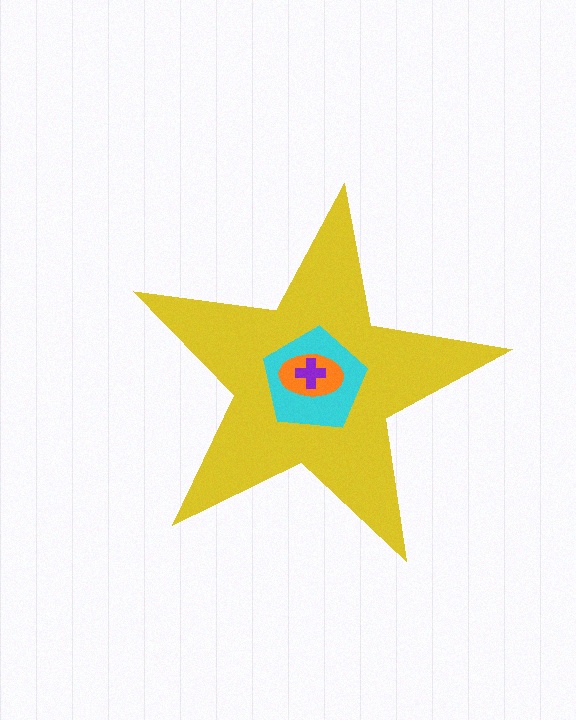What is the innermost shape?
The purple cross.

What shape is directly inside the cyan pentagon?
The orange ellipse.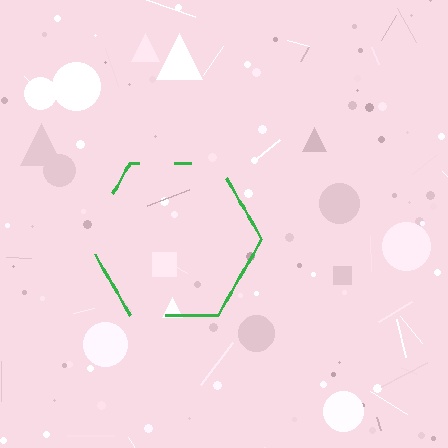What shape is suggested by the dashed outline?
The dashed outline suggests a hexagon.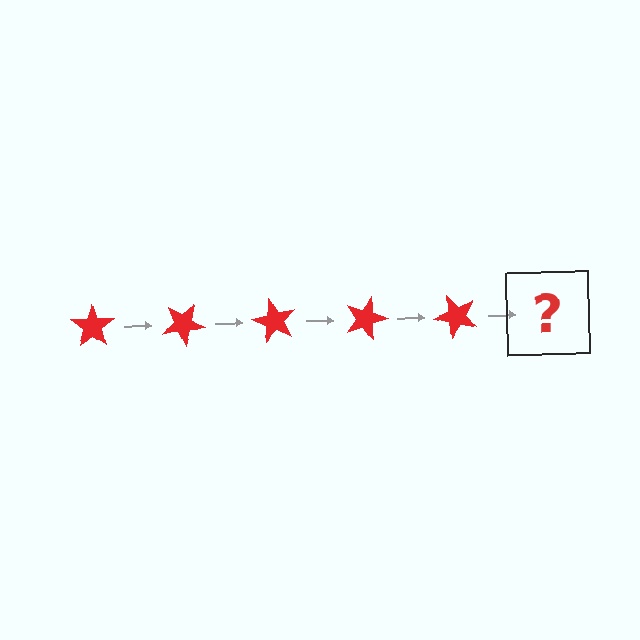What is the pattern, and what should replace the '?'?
The pattern is that the star rotates 30 degrees each step. The '?' should be a red star rotated 150 degrees.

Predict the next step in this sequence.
The next step is a red star rotated 150 degrees.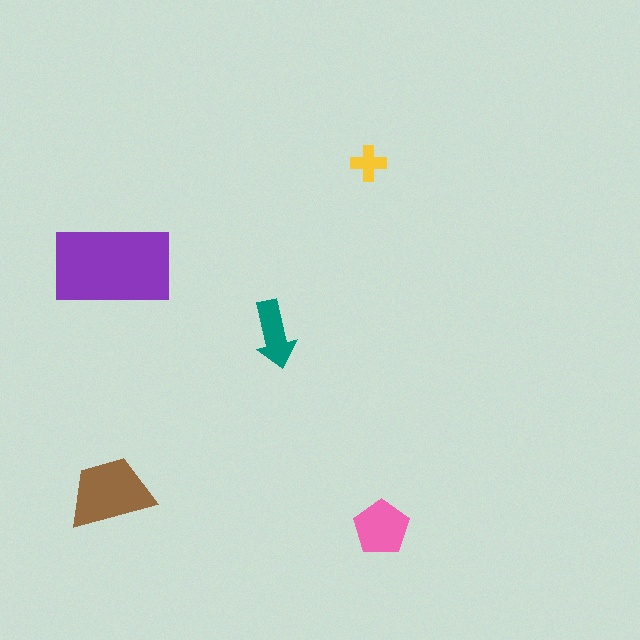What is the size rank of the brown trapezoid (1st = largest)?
2nd.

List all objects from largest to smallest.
The purple rectangle, the brown trapezoid, the pink pentagon, the teal arrow, the yellow cross.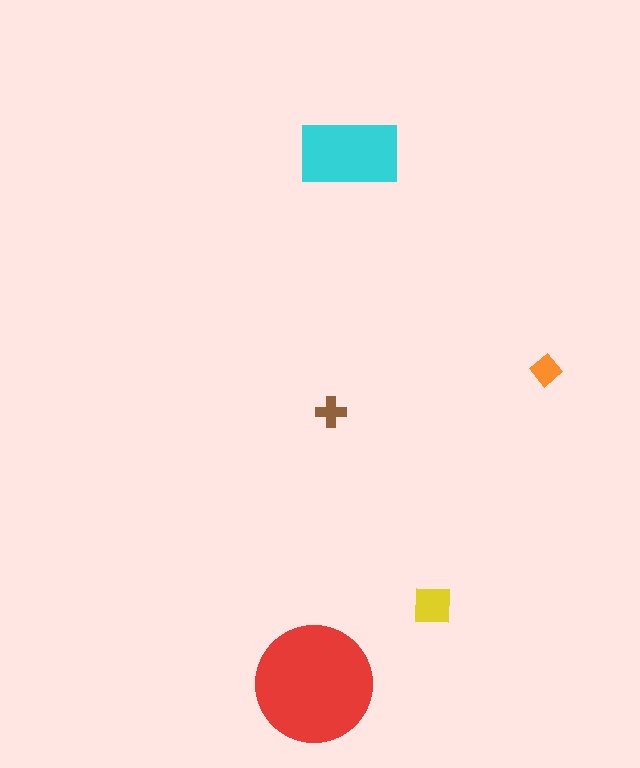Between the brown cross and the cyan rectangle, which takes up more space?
The cyan rectangle.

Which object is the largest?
The red circle.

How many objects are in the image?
There are 5 objects in the image.